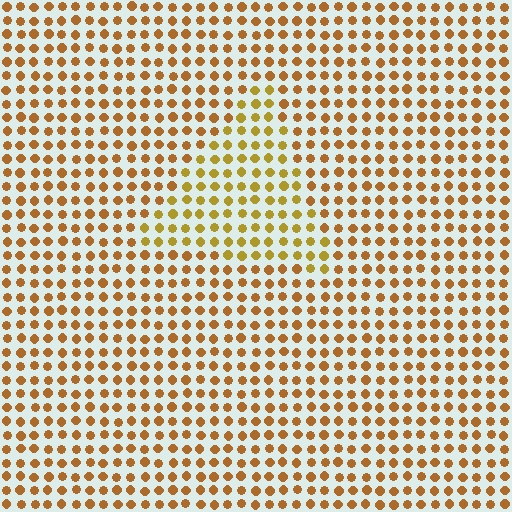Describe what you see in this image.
The image is filled with small brown elements in a uniform arrangement. A triangle-shaped region is visible where the elements are tinted to a slightly different hue, forming a subtle color boundary.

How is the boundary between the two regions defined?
The boundary is defined purely by a slight shift in hue (about 21 degrees). Spacing, size, and orientation are identical on both sides.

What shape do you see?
I see a triangle.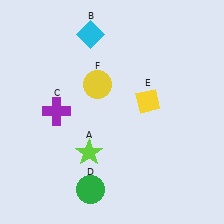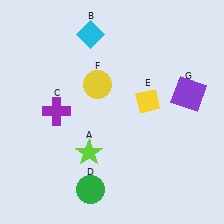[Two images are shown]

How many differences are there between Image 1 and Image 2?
There is 1 difference between the two images.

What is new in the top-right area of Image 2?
A purple square (G) was added in the top-right area of Image 2.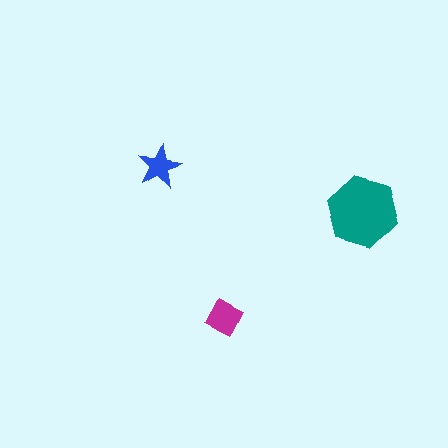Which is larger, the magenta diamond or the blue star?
The magenta diamond.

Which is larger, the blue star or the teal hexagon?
The teal hexagon.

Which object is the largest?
The teal hexagon.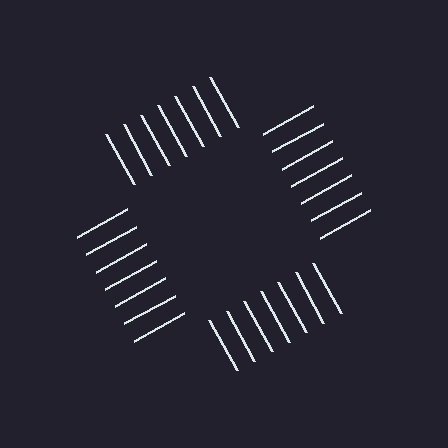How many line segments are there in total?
28 — 7 along each of the 4 edges.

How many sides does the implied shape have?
4 sides — the line-ends trace a square.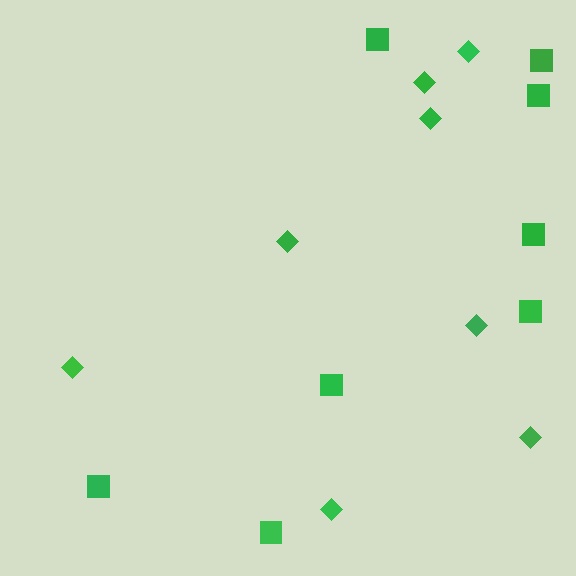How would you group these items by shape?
There are 2 groups: one group of diamonds (8) and one group of squares (8).